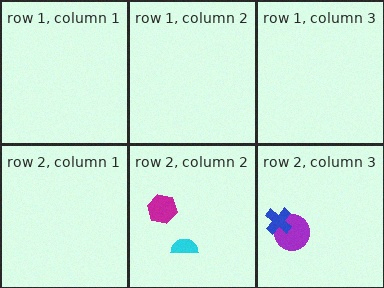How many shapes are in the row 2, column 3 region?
2.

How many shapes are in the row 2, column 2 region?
2.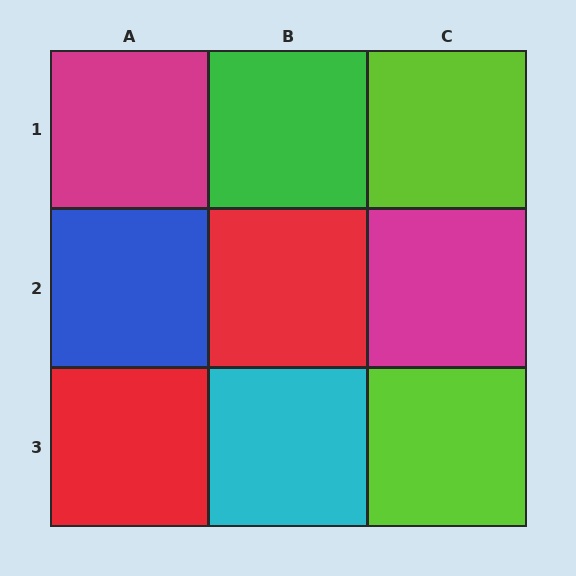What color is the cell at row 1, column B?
Green.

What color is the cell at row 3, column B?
Cyan.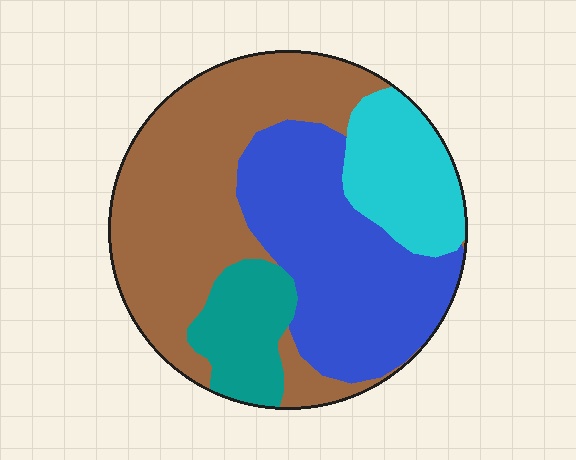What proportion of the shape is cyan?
Cyan covers about 15% of the shape.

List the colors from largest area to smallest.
From largest to smallest: brown, blue, cyan, teal.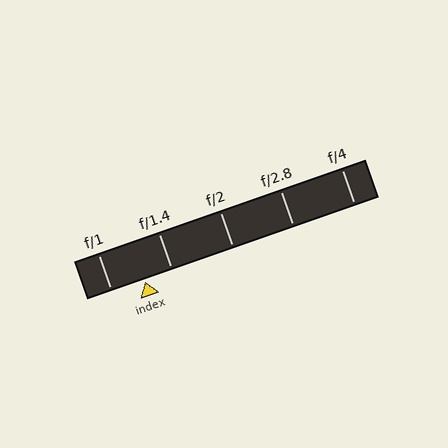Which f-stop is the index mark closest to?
The index mark is closest to f/1.4.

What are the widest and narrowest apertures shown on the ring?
The widest aperture shown is f/1 and the narrowest is f/4.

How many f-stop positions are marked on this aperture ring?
There are 5 f-stop positions marked.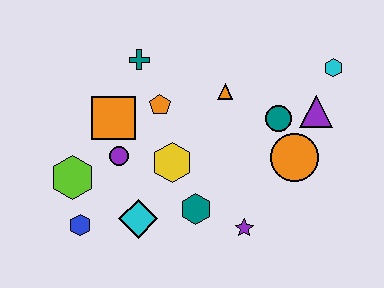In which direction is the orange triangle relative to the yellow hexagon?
The orange triangle is above the yellow hexagon.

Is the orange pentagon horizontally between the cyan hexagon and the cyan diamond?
Yes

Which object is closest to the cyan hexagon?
The purple triangle is closest to the cyan hexagon.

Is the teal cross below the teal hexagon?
No